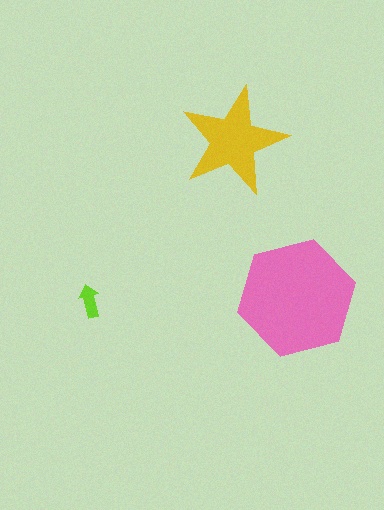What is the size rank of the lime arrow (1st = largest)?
3rd.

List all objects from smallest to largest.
The lime arrow, the yellow star, the pink hexagon.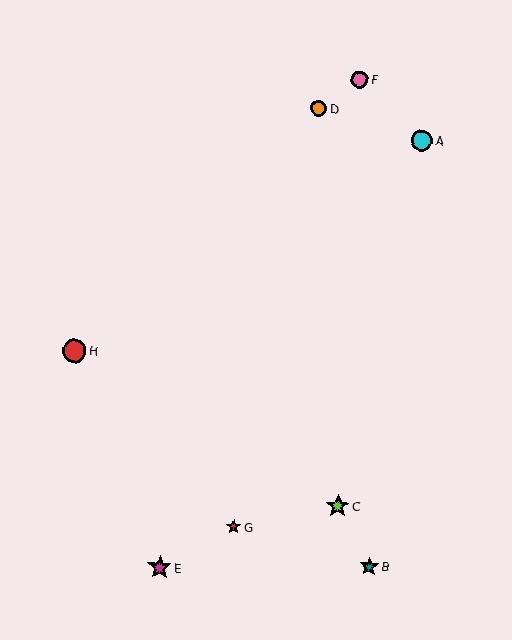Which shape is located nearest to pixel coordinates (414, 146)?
The cyan circle (labeled A) at (422, 140) is nearest to that location.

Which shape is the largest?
The magenta star (labeled E) is the largest.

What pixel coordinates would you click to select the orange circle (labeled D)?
Click at (319, 109) to select the orange circle D.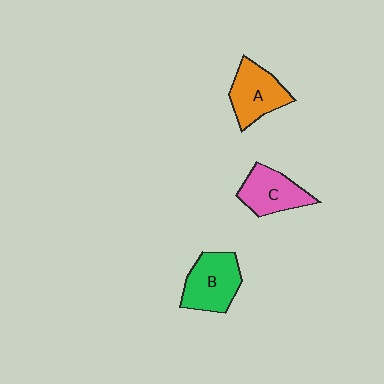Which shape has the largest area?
Shape B (green).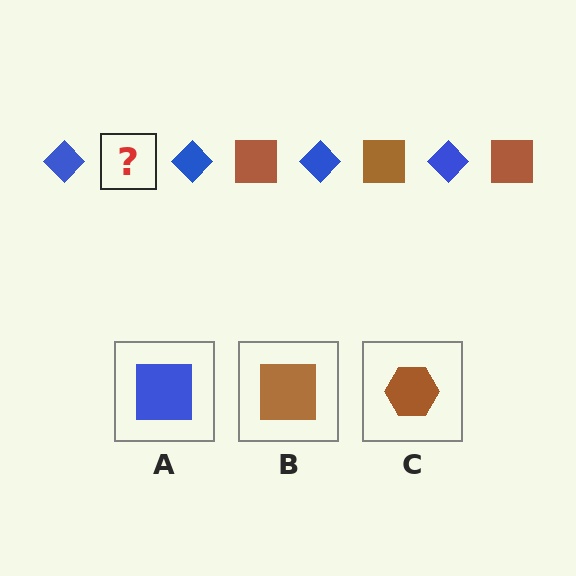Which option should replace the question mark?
Option B.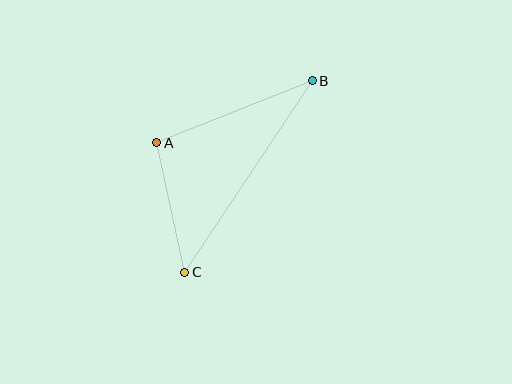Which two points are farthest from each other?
Points B and C are farthest from each other.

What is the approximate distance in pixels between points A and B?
The distance between A and B is approximately 168 pixels.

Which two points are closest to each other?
Points A and C are closest to each other.